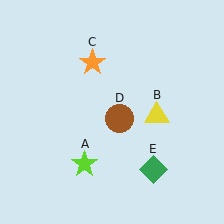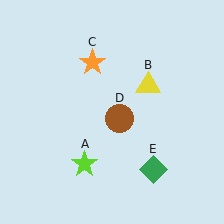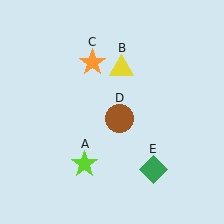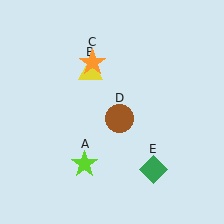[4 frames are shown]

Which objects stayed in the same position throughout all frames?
Lime star (object A) and orange star (object C) and brown circle (object D) and green diamond (object E) remained stationary.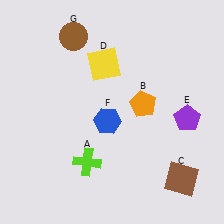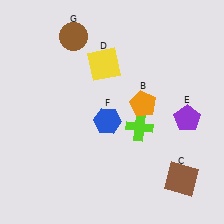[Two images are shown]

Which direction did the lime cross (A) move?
The lime cross (A) moved right.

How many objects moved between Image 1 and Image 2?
1 object moved between the two images.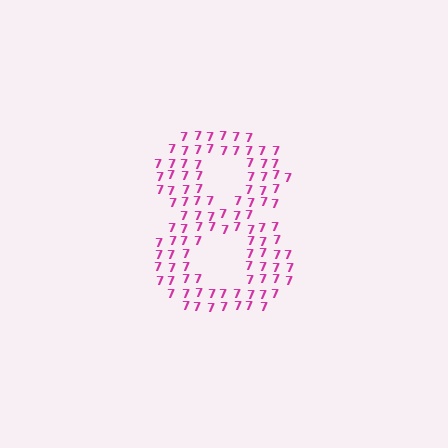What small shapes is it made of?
It is made of small digit 7's.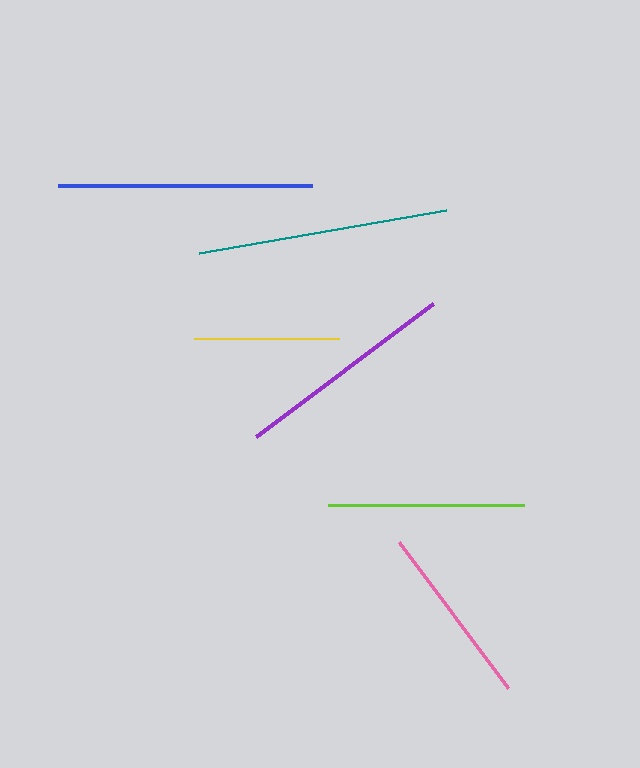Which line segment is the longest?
The blue line is the longest at approximately 254 pixels.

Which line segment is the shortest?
The yellow line is the shortest at approximately 145 pixels.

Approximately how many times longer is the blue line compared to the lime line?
The blue line is approximately 1.3 times the length of the lime line.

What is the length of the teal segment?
The teal segment is approximately 251 pixels long.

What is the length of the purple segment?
The purple segment is approximately 221 pixels long.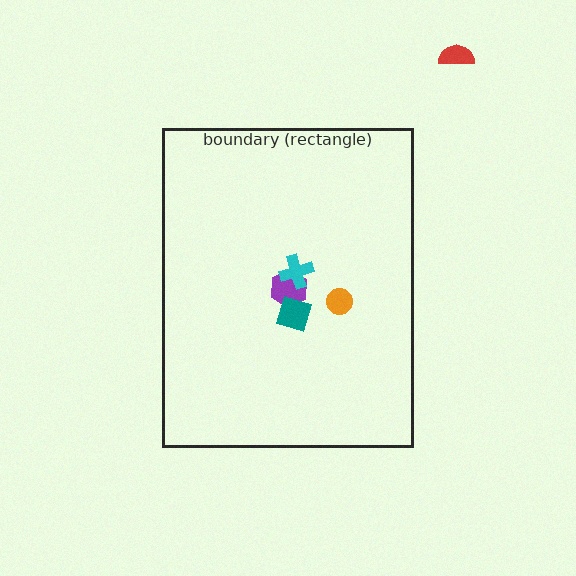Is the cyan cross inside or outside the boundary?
Inside.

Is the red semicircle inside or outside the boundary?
Outside.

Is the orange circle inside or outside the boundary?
Inside.